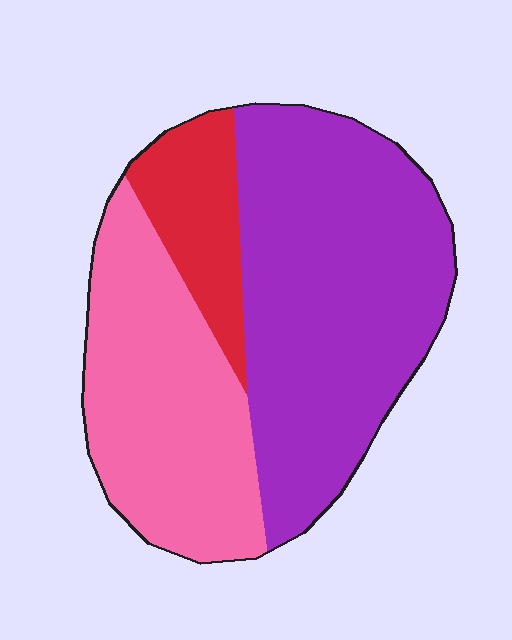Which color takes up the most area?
Purple, at roughly 50%.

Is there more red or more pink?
Pink.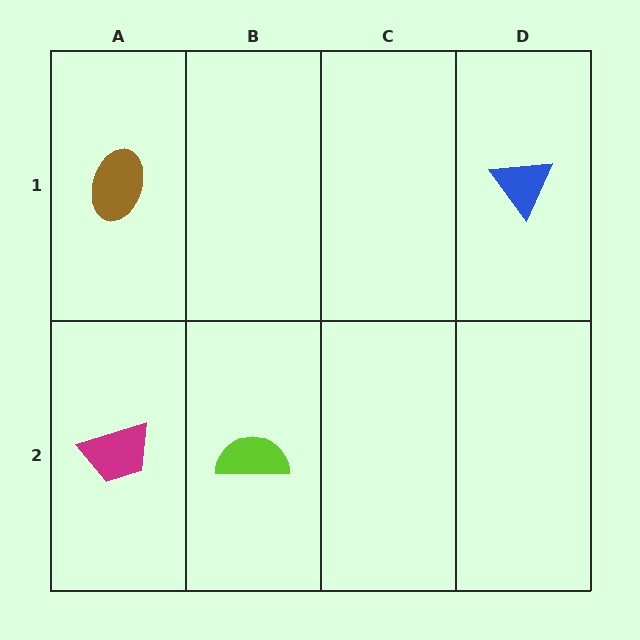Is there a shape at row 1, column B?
No, that cell is empty.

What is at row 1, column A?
A brown ellipse.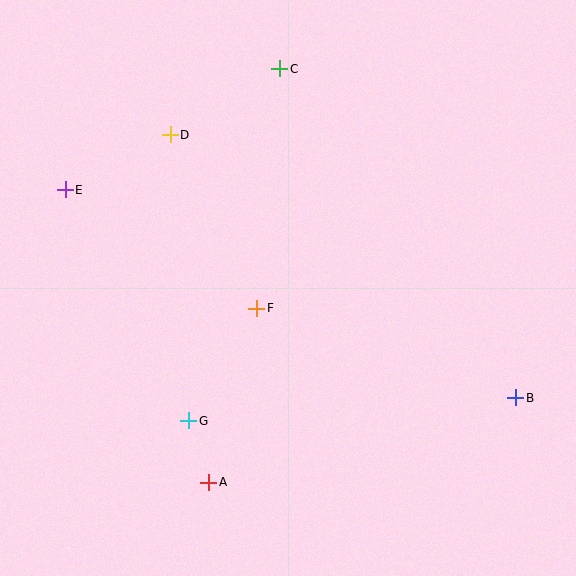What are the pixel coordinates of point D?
Point D is at (170, 135).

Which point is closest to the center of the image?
Point F at (257, 308) is closest to the center.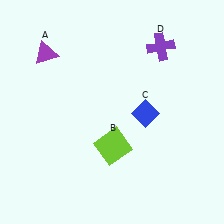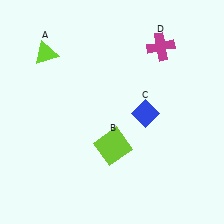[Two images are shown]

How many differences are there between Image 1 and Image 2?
There are 2 differences between the two images.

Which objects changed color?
A changed from purple to lime. D changed from purple to magenta.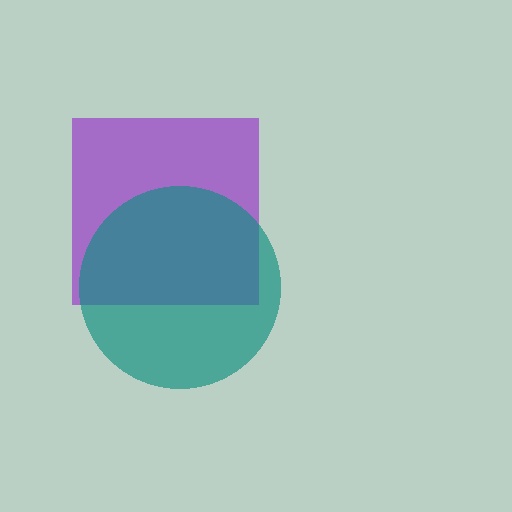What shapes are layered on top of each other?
The layered shapes are: a purple square, a teal circle.